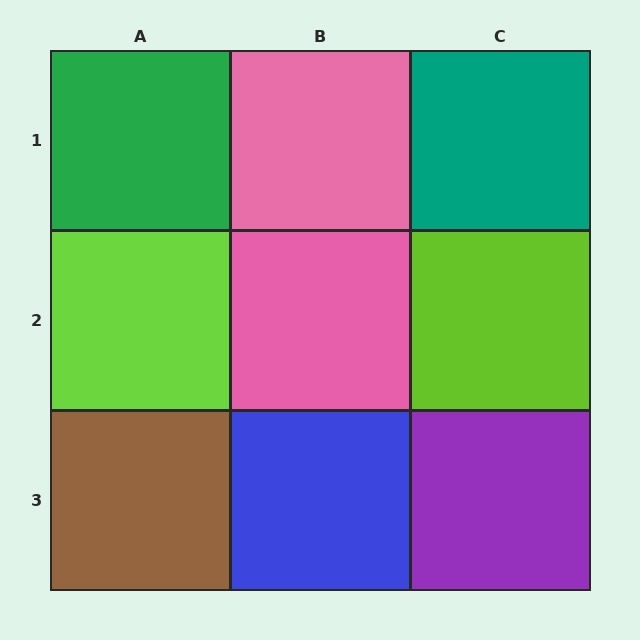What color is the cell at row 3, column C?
Purple.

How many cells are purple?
1 cell is purple.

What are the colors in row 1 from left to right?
Green, pink, teal.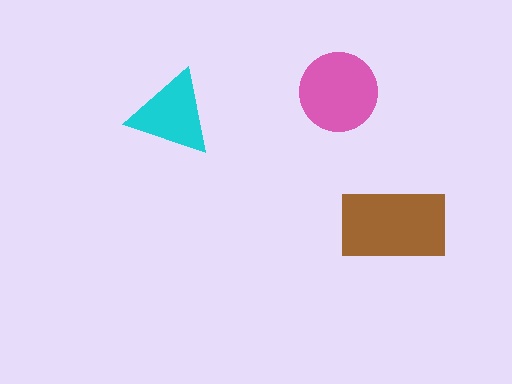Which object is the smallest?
The cyan triangle.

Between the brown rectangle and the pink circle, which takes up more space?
The brown rectangle.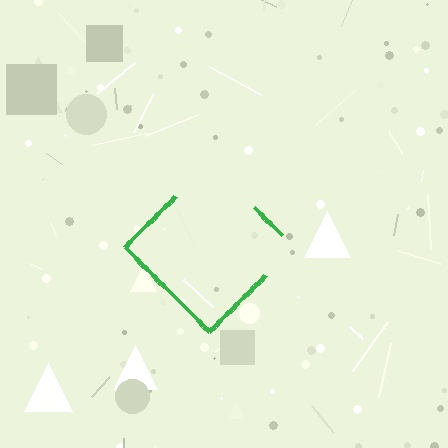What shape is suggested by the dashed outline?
The dashed outline suggests a diamond.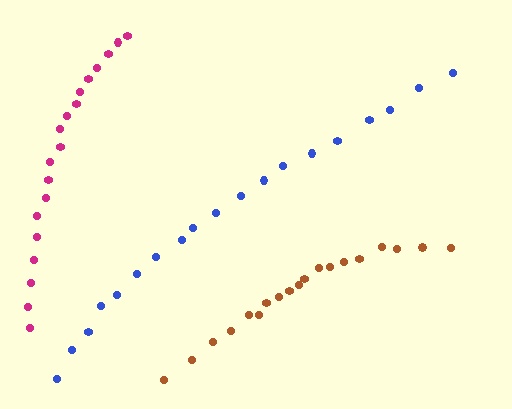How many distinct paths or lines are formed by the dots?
There are 3 distinct paths.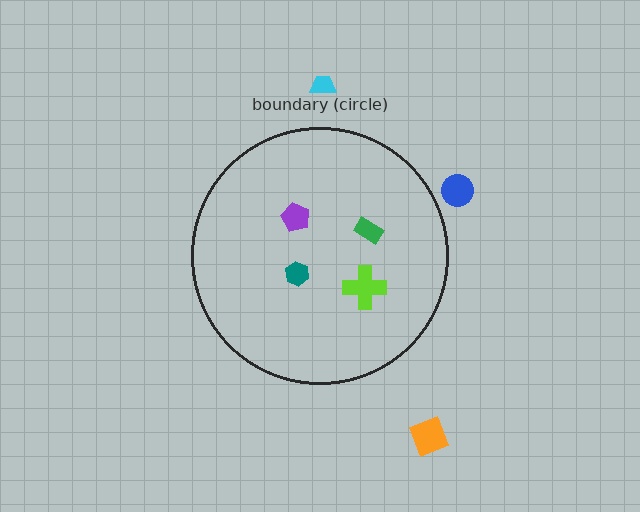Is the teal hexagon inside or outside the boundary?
Inside.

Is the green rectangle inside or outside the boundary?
Inside.